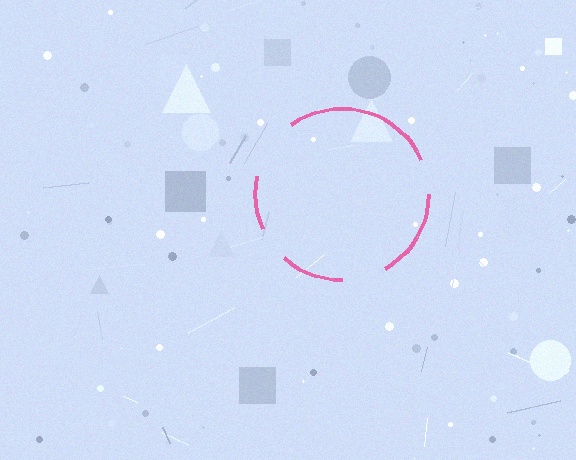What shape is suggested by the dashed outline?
The dashed outline suggests a circle.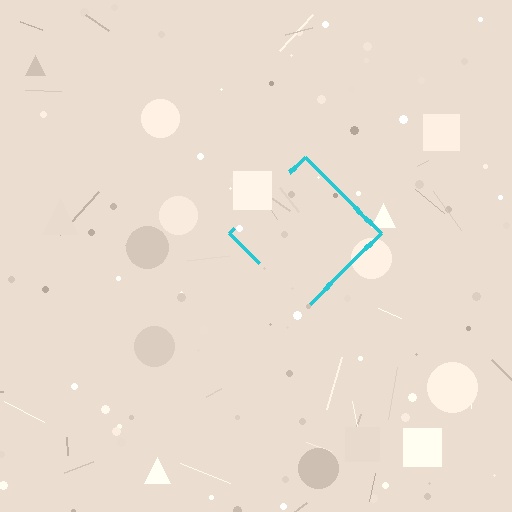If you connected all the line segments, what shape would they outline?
They would outline a diamond.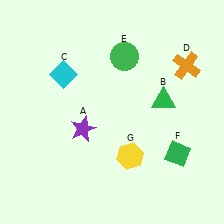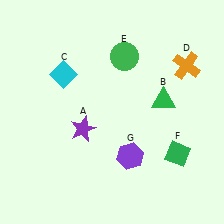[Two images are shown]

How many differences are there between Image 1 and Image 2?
There is 1 difference between the two images.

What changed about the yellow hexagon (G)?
In Image 1, G is yellow. In Image 2, it changed to purple.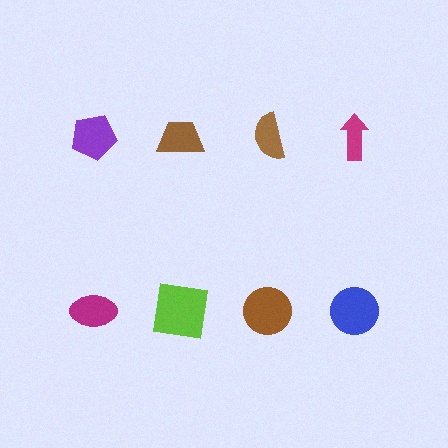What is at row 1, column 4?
A magenta arrow.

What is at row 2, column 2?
A lime square.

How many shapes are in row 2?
4 shapes.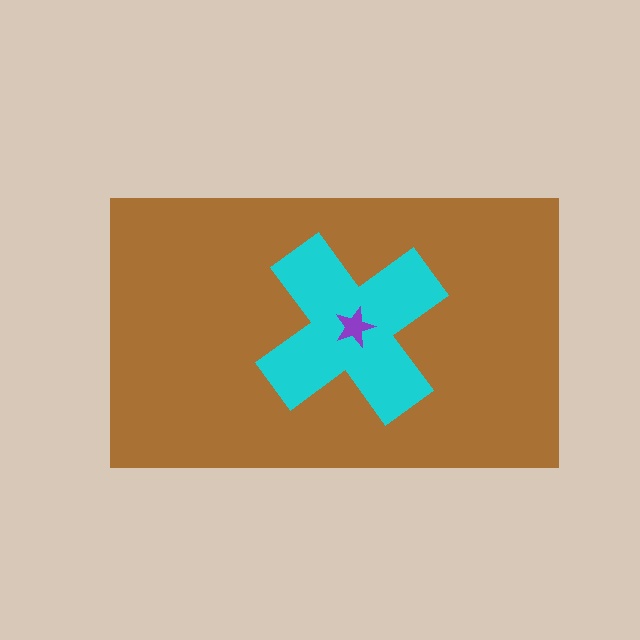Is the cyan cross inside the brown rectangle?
Yes.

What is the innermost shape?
The purple star.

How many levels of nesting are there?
3.